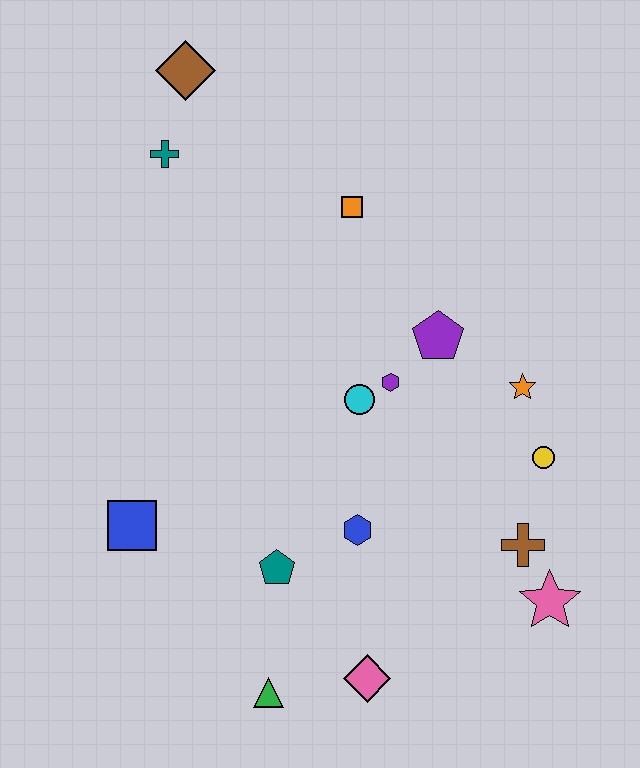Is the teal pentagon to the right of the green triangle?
Yes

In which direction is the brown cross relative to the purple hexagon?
The brown cross is below the purple hexagon.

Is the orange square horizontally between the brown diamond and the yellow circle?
Yes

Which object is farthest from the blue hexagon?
The brown diamond is farthest from the blue hexagon.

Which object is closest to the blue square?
The teal pentagon is closest to the blue square.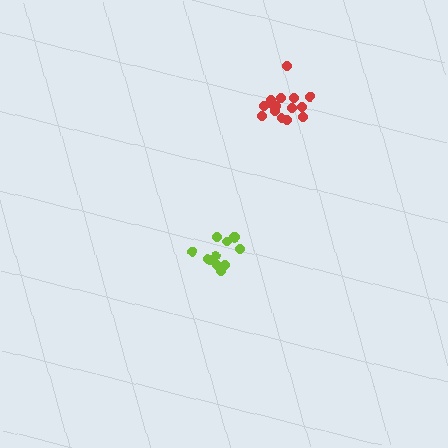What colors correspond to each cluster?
The clusters are colored: lime, red.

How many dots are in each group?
Group 1: 13 dots, Group 2: 15 dots (28 total).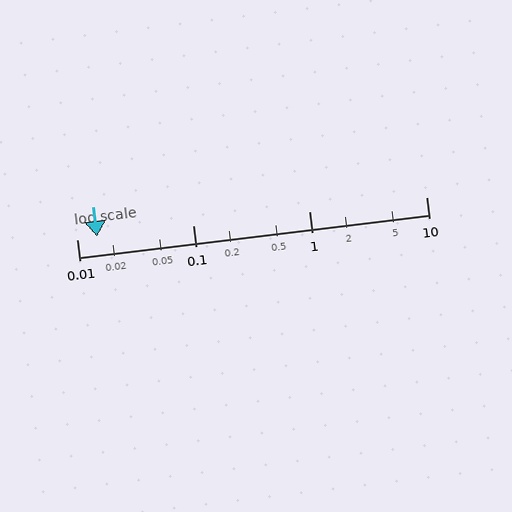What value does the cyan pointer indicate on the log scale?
The pointer indicates approximately 0.015.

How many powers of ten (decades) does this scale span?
The scale spans 3 decades, from 0.01 to 10.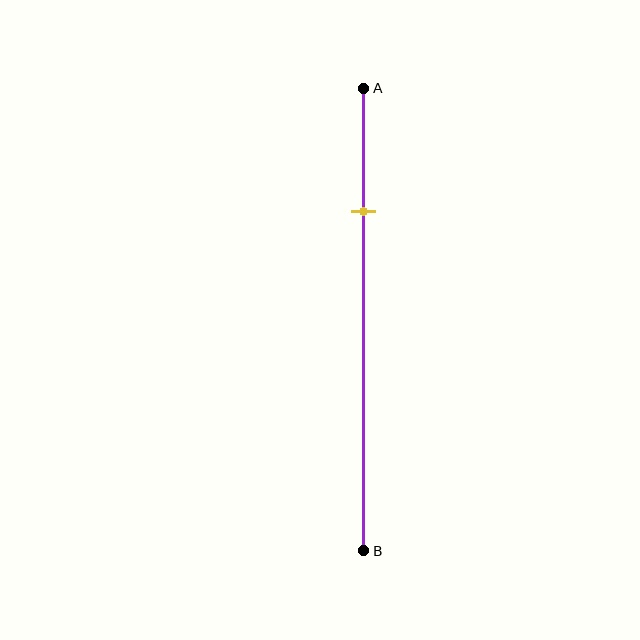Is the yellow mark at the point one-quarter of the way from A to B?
Yes, the mark is approximately at the one-quarter point.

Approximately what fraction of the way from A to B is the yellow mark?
The yellow mark is approximately 25% of the way from A to B.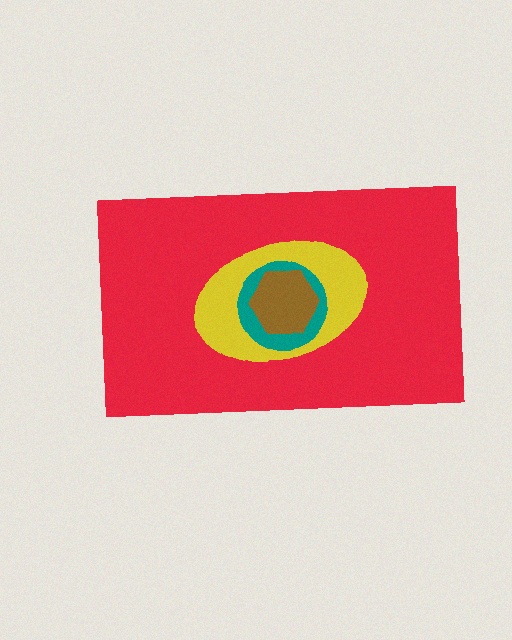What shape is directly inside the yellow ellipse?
The teal circle.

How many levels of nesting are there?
4.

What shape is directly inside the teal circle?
The brown hexagon.